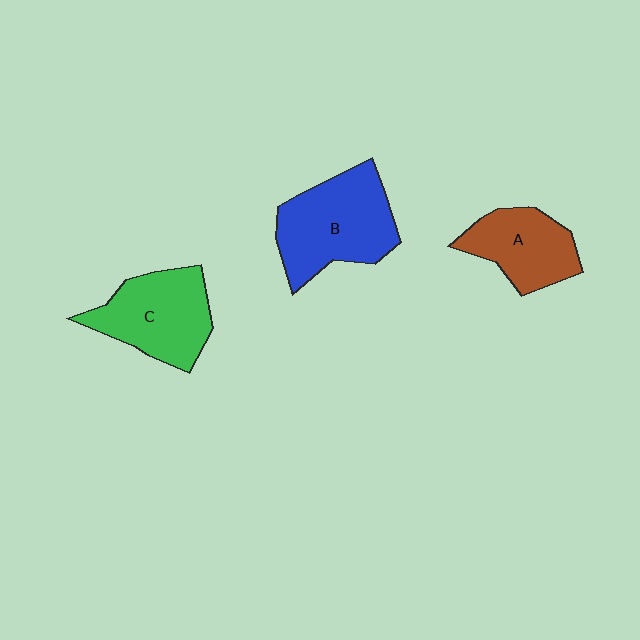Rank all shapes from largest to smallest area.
From largest to smallest: B (blue), C (green), A (brown).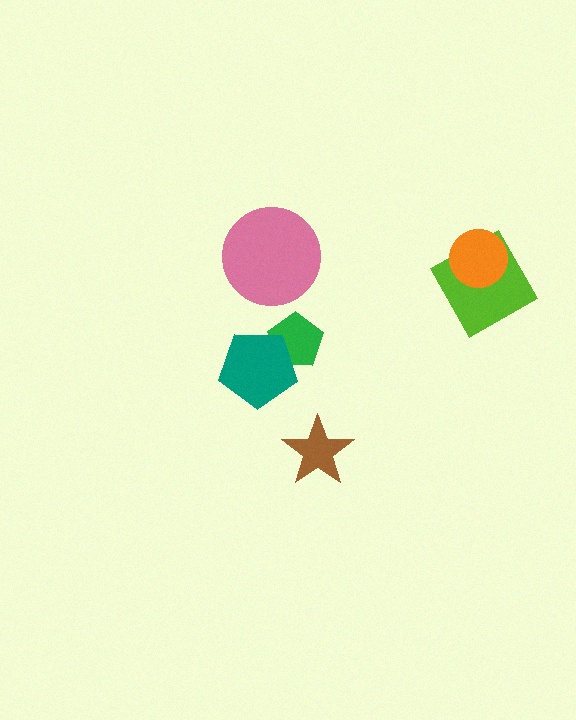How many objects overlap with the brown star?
0 objects overlap with the brown star.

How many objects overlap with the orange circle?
1 object overlaps with the orange circle.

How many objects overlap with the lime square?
1 object overlaps with the lime square.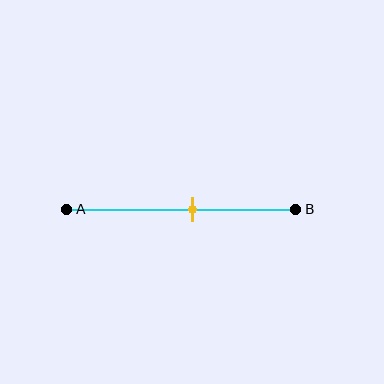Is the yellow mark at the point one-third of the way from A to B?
No, the mark is at about 55% from A, not at the 33% one-third point.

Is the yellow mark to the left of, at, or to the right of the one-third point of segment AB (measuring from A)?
The yellow mark is to the right of the one-third point of segment AB.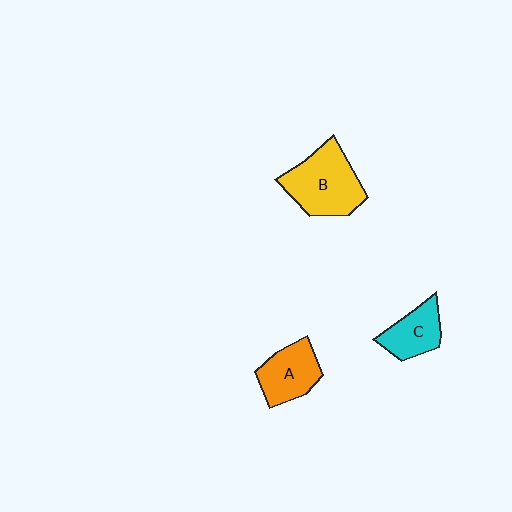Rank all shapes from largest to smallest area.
From largest to smallest: B (yellow), A (orange), C (cyan).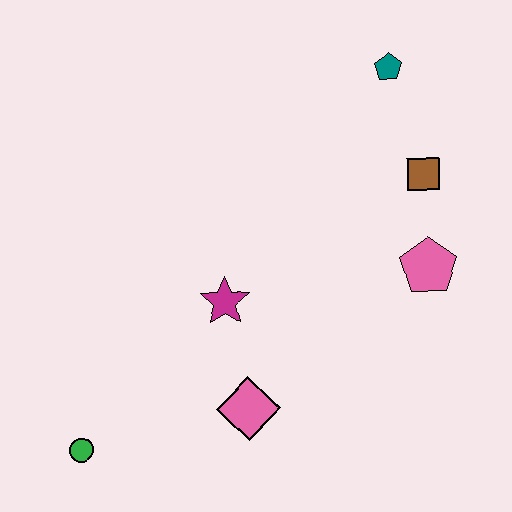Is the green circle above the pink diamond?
No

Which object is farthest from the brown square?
The green circle is farthest from the brown square.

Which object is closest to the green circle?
The pink diamond is closest to the green circle.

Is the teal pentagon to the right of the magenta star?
Yes